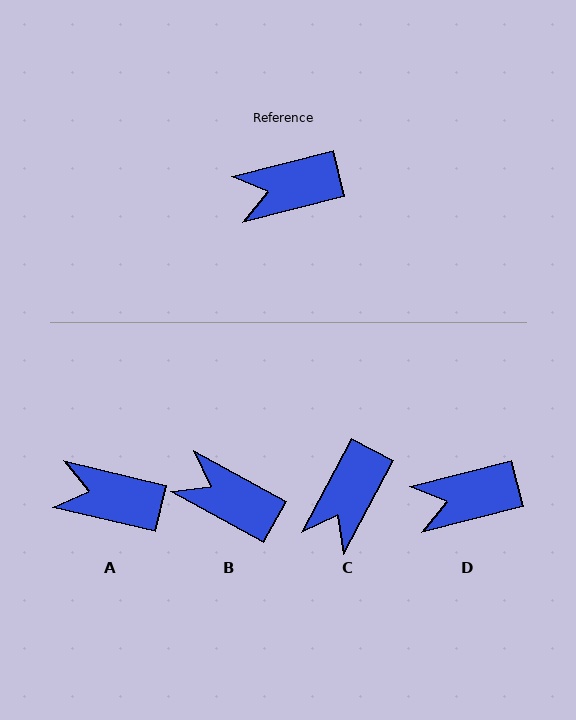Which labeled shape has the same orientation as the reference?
D.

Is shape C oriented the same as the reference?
No, it is off by about 48 degrees.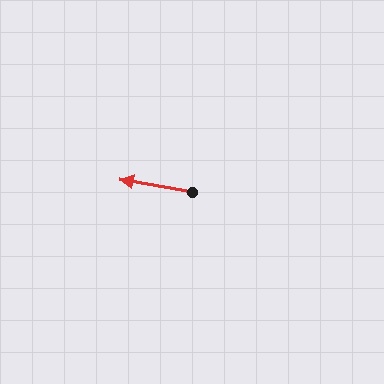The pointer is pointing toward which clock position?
Roughly 9 o'clock.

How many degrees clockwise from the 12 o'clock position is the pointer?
Approximately 280 degrees.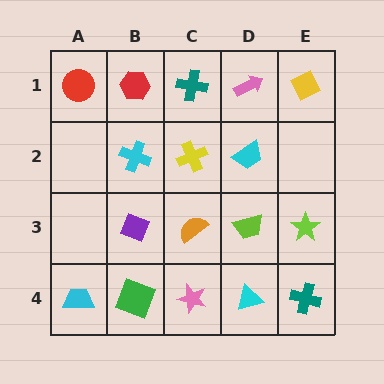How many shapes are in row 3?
4 shapes.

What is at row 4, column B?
A green square.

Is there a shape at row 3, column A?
No, that cell is empty.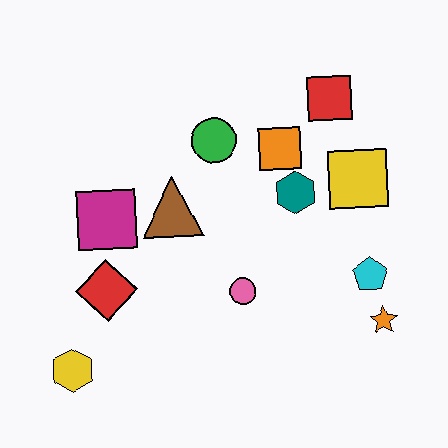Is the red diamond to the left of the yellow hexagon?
No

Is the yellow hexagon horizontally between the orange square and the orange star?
No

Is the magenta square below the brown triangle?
Yes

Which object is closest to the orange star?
The cyan pentagon is closest to the orange star.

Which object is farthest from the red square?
The yellow hexagon is farthest from the red square.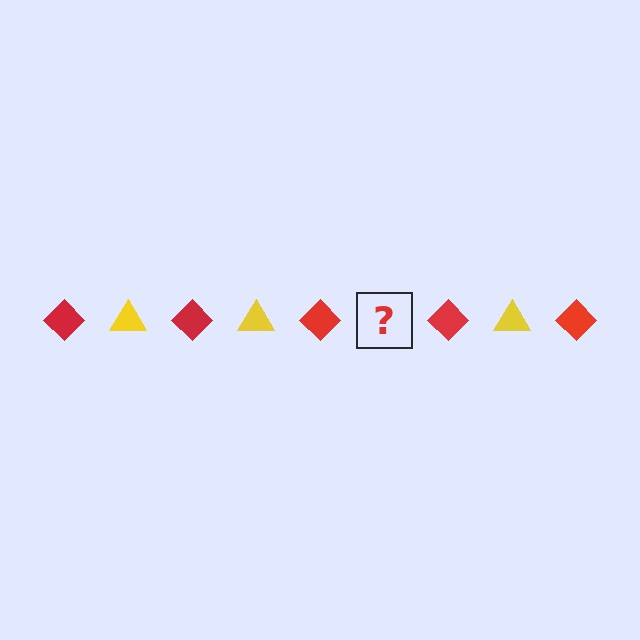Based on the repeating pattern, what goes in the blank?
The blank should be a yellow triangle.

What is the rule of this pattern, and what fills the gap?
The rule is that the pattern alternates between red diamond and yellow triangle. The gap should be filled with a yellow triangle.